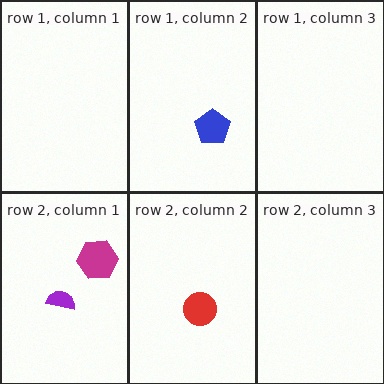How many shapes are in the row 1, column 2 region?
1.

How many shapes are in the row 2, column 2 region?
1.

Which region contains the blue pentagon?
The row 1, column 2 region.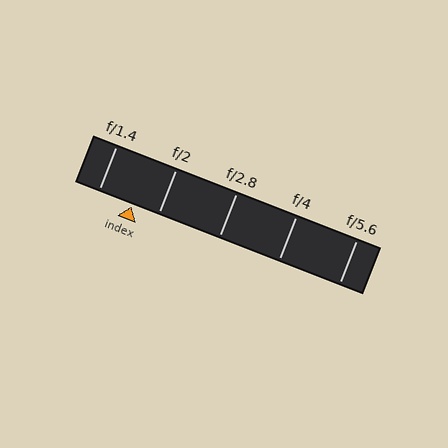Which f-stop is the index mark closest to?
The index mark is closest to f/2.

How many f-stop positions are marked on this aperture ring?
There are 5 f-stop positions marked.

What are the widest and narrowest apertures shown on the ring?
The widest aperture shown is f/1.4 and the narrowest is f/5.6.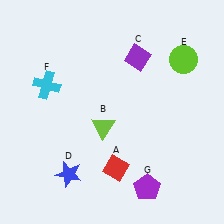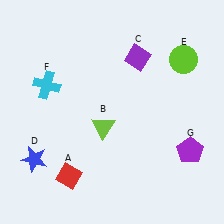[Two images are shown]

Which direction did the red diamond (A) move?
The red diamond (A) moved left.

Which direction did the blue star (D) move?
The blue star (D) moved left.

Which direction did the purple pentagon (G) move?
The purple pentagon (G) moved right.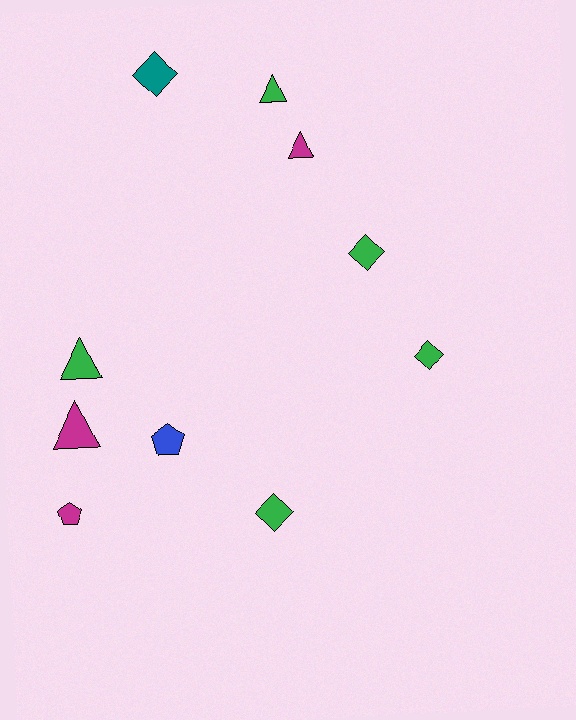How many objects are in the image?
There are 10 objects.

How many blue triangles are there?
There are no blue triangles.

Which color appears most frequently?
Green, with 5 objects.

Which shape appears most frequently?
Diamond, with 4 objects.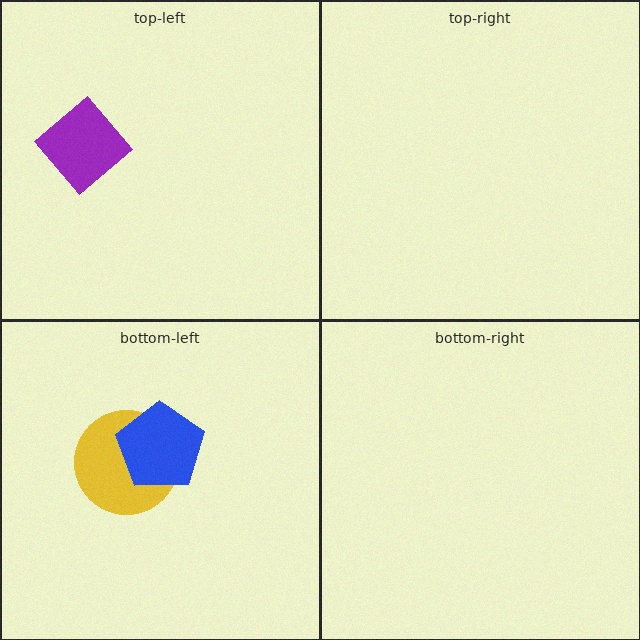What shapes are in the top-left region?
The purple diamond.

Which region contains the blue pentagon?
The bottom-left region.